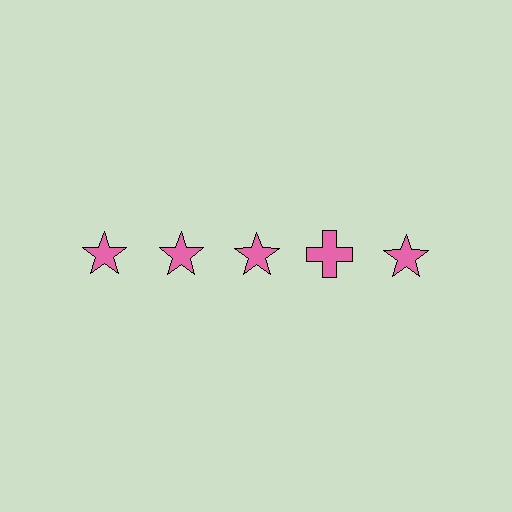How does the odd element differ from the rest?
It has a different shape: cross instead of star.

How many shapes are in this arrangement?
There are 5 shapes arranged in a grid pattern.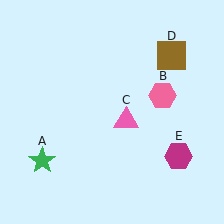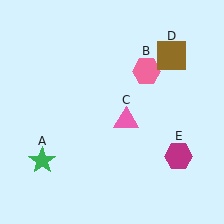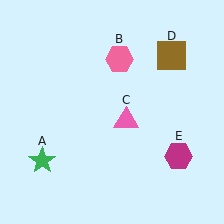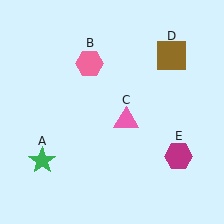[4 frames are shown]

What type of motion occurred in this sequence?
The pink hexagon (object B) rotated counterclockwise around the center of the scene.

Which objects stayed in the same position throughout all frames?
Green star (object A) and pink triangle (object C) and brown square (object D) and magenta hexagon (object E) remained stationary.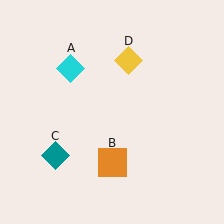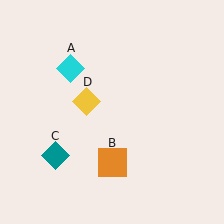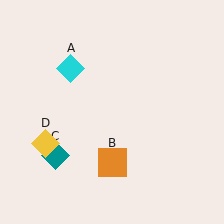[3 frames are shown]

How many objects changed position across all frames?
1 object changed position: yellow diamond (object D).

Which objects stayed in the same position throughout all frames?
Cyan diamond (object A) and orange square (object B) and teal diamond (object C) remained stationary.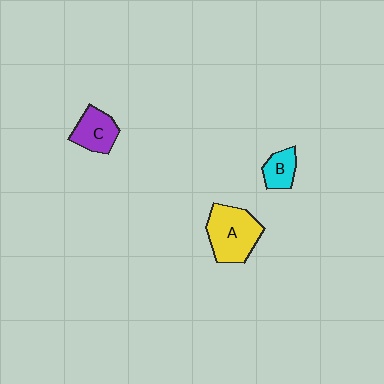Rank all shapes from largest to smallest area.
From largest to smallest: A (yellow), C (purple), B (cyan).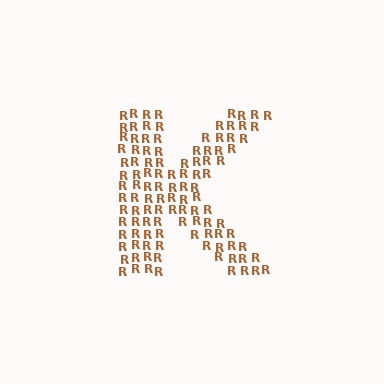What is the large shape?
The large shape is the letter K.